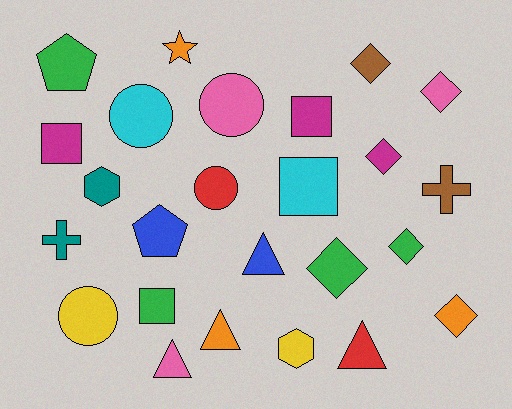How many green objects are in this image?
There are 4 green objects.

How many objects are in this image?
There are 25 objects.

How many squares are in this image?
There are 4 squares.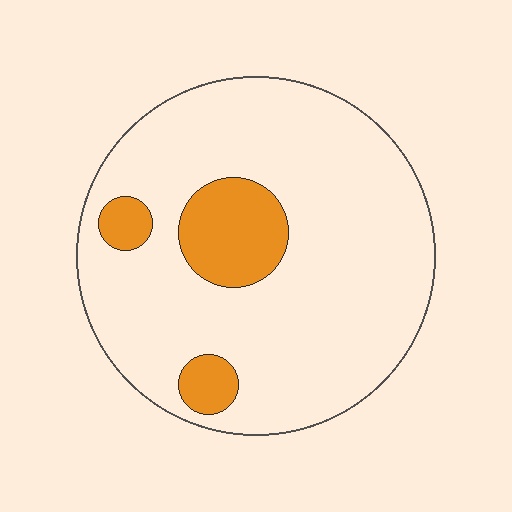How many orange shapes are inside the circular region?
3.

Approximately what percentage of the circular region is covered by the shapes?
Approximately 15%.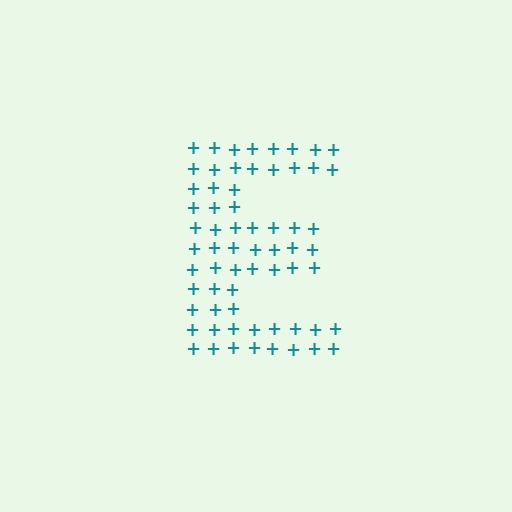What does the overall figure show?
The overall figure shows the letter E.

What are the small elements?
The small elements are plus signs.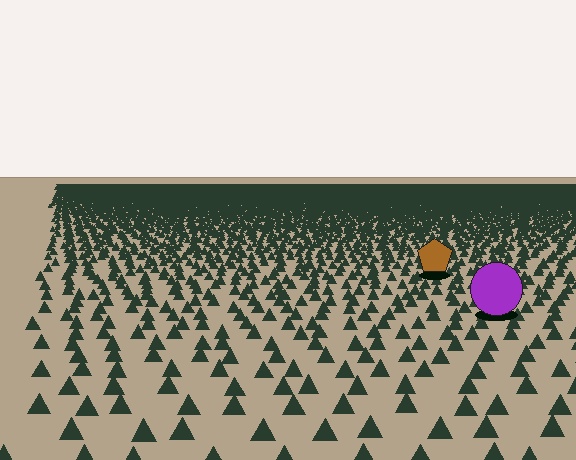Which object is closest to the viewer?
The purple circle is closest. The texture marks near it are larger and more spread out.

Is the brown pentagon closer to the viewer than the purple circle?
No. The purple circle is closer — you can tell from the texture gradient: the ground texture is coarser near it.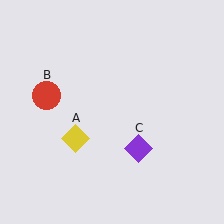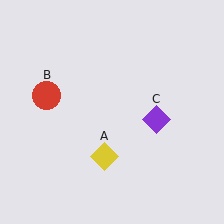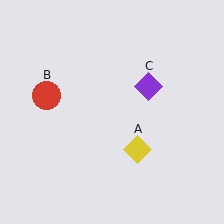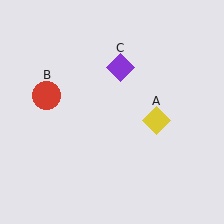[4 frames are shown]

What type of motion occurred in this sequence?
The yellow diamond (object A), purple diamond (object C) rotated counterclockwise around the center of the scene.